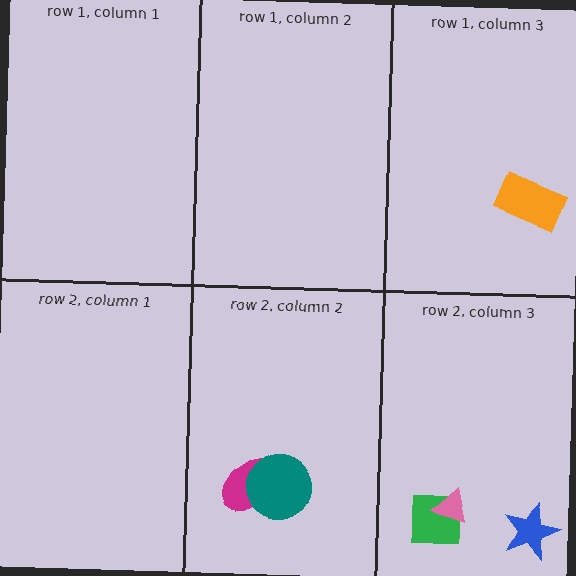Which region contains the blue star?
The row 2, column 3 region.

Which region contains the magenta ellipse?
The row 2, column 2 region.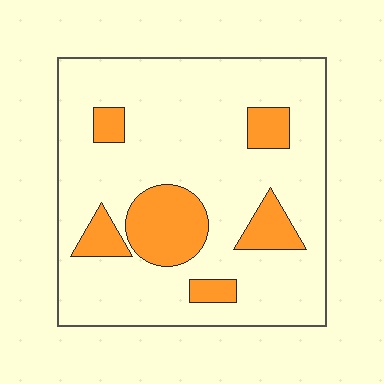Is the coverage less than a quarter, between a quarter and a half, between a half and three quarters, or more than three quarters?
Less than a quarter.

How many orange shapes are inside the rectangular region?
6.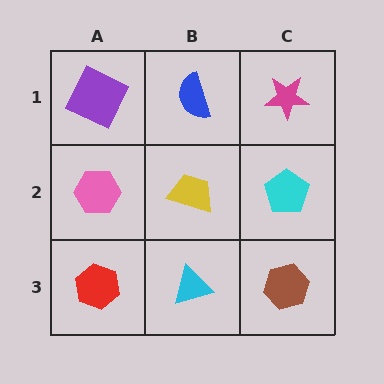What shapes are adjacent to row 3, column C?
A cyan pentagon (row 2, column C), a cyan triangle (row 3, column B).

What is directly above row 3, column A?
A pink hexagon.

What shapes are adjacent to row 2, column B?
A blue semicircle (row 1, column B), a cyan triangle (row 3, column B), a pink hexagon (row 2, column A), a cyan pentagon (row 2, column C).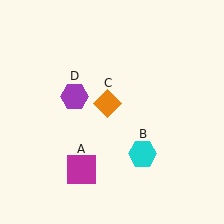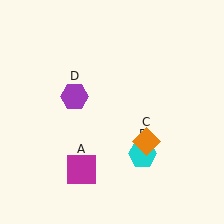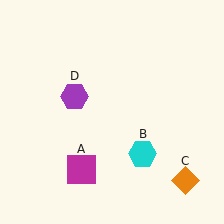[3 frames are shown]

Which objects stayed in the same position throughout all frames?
Magenta square (object A) and cyan hexagon (object B) and purple hexagon (object D) remained stationary.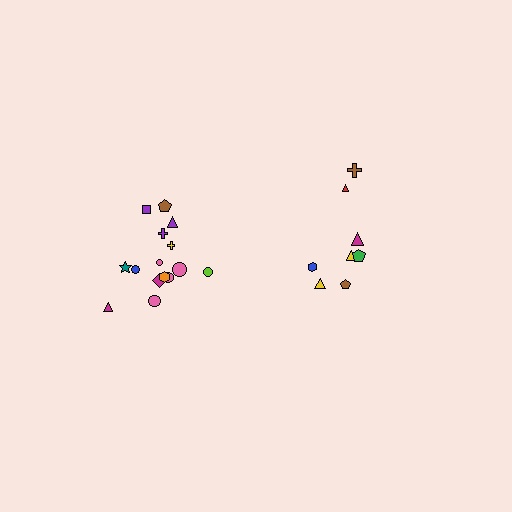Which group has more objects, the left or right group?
The left group.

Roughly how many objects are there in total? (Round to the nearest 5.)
Roughly 25 objects in total.